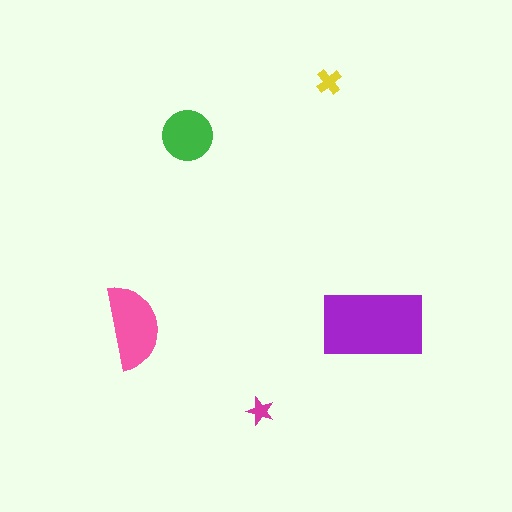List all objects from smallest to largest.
The magenta star, the yellow cross, the green circle, the pink semicircle, the purple rectangle.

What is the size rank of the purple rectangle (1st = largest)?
1st.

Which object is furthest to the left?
The pink semicircle is leftmost.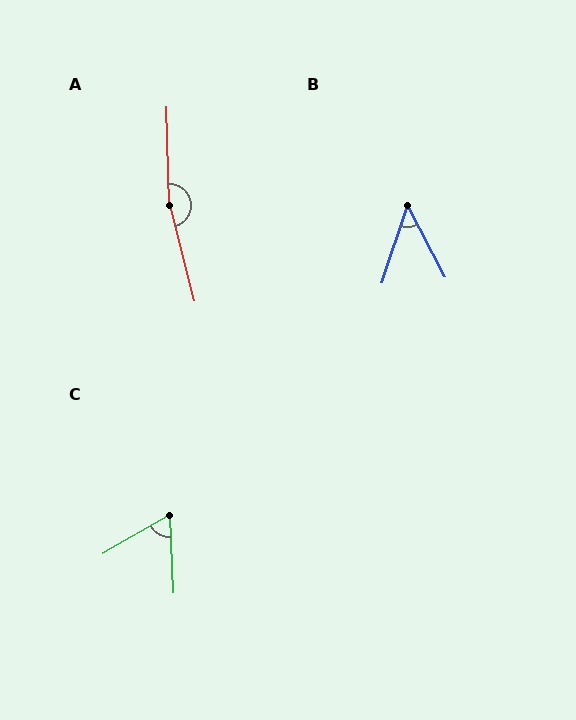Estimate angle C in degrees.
Approximately 63 degrees.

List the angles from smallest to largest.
B (46°), C (63°), A (167°).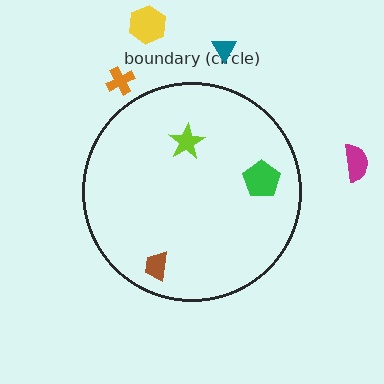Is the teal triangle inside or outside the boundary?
Outside.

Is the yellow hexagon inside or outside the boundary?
Outside.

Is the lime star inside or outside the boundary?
Inside.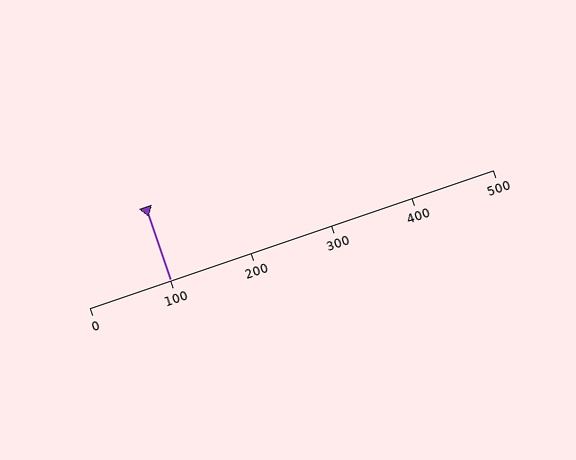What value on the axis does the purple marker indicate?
The marker indicates approximately 100.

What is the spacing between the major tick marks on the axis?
The major ticks are spaced 100 apart.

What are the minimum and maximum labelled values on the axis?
The axis runs from 0 to 500.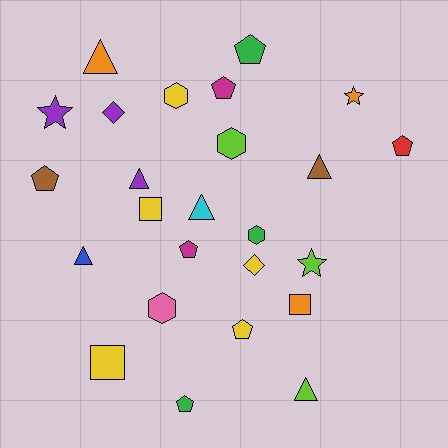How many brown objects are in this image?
There are 2 brown objects.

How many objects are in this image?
There are 25 objects.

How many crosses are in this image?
There are no crosses.